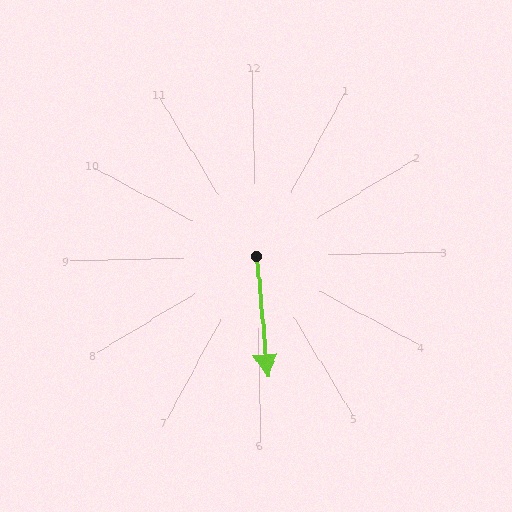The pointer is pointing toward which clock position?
Roughly 6 o'clock.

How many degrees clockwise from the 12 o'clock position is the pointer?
Approximately 176 degrees.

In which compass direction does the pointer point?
South.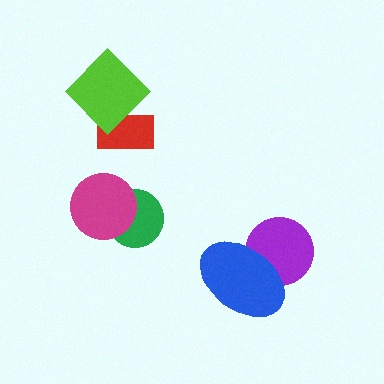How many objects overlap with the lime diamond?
1 object overlaps with the lime diamond.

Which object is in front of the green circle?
The magenta circle is in front of the green circle.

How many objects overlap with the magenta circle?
1 object overlaps with the magenta circle.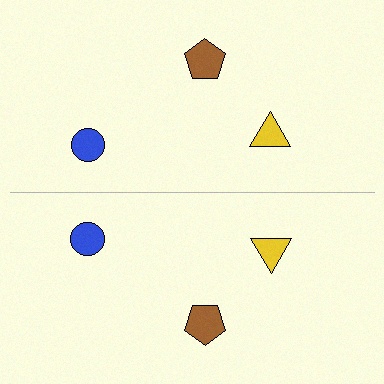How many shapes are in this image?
There are 6 shapes in this image.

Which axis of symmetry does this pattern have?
The pattern has a horizontal axis of symmetry running through the center of the image.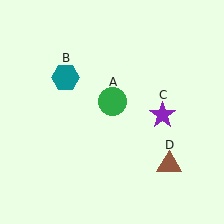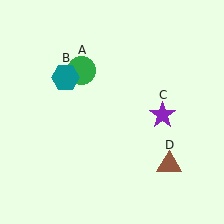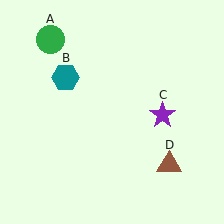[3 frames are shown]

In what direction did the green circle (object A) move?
The green circle (object A) moved up and to the left.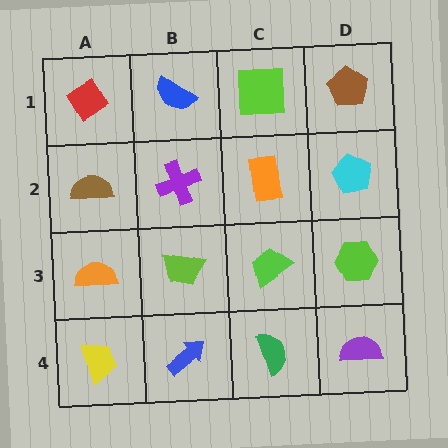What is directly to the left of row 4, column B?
A yellow trapezoid.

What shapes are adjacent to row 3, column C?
An orange rectangle (row 2, column C), a green semicircle (row 4, column C), a lime trapezoid (row 3, column B), a lime hexagon (row 3, column D).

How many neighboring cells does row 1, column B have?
3.